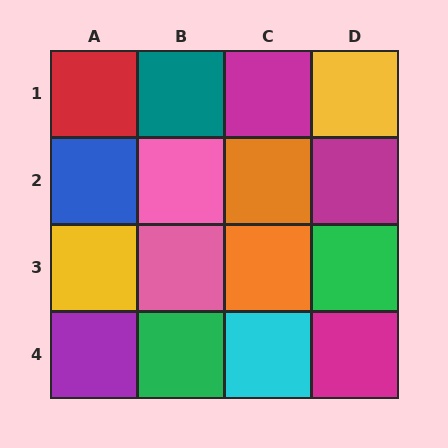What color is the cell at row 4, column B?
Green.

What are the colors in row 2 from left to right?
Blue, pink, orange, magenta.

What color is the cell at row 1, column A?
Red.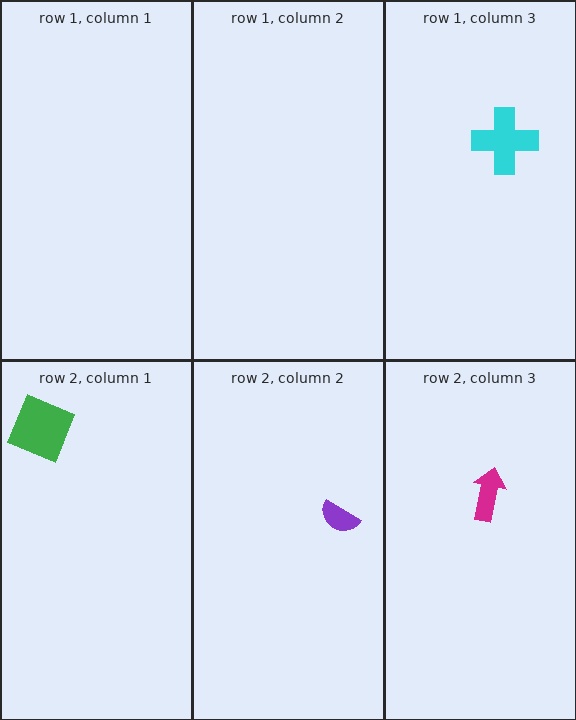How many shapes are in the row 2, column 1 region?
1.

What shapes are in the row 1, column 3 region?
The cyan cross.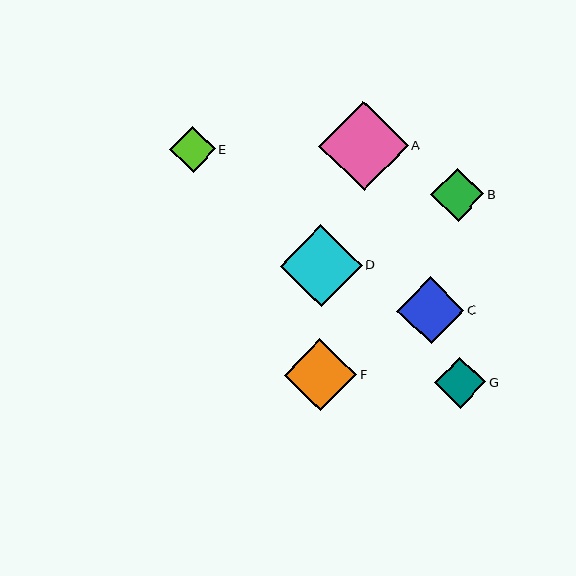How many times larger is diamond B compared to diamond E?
Diamond B is approximately 1.2 times the size of diamond E.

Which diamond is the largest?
Diamond A is the largest with a size of approximately 89 pixels.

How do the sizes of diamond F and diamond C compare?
Diamond F and diamond C are approximately the same size.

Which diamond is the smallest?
Diamond E is the smallest with a size of approximately 46 pixels.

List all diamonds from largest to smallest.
From largest to smallest: A, D, F, C, B, G, E.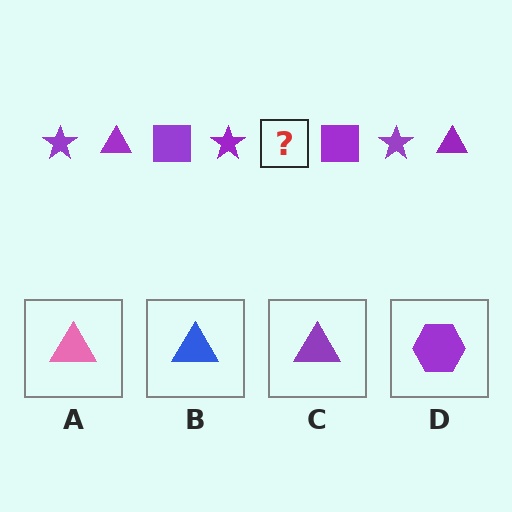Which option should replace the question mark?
Option C.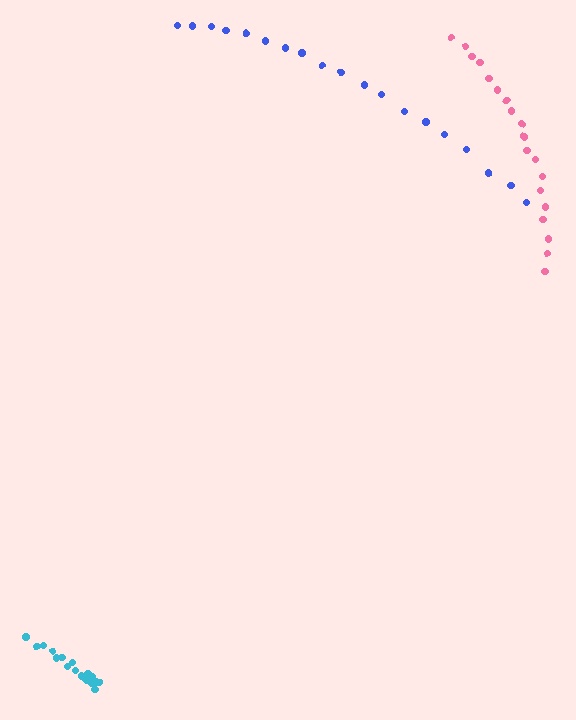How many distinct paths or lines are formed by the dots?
There are 3 distinct paths.